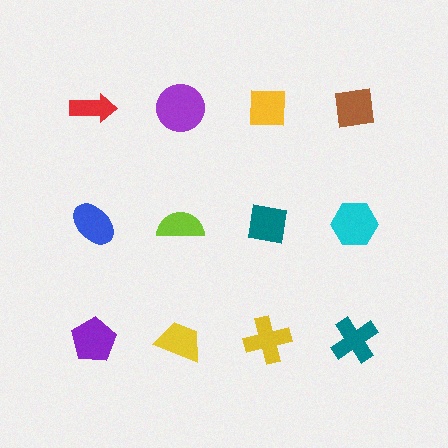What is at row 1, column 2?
A purple circle.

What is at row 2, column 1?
A blue ellipse.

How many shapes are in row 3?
4 shapes.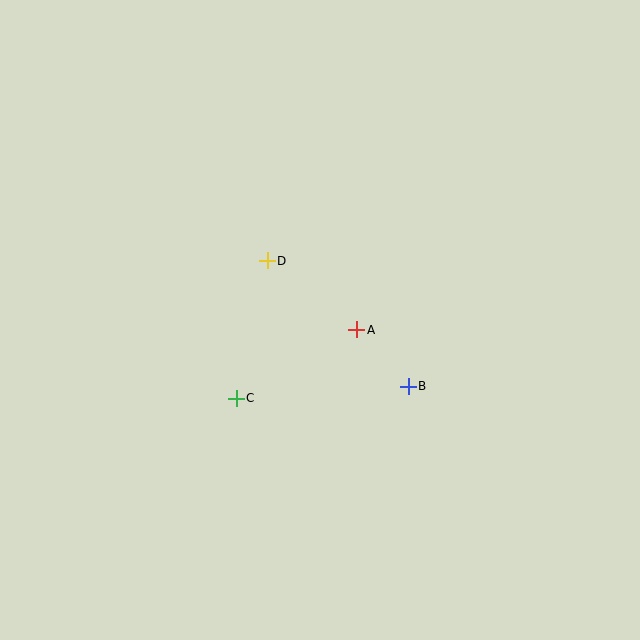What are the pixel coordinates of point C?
Point C is at (236, 398).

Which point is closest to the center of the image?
Point A at (357, 330) is closest to the center.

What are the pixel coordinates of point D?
Point D is at (267, 261).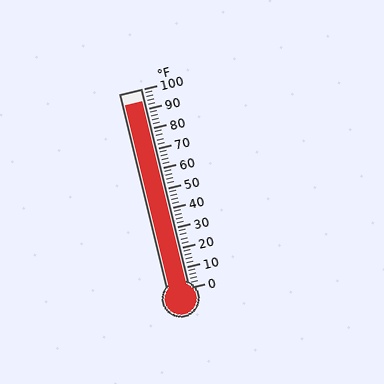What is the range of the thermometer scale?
The thermometer scale ranges from 0°F to 100°F.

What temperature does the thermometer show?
The thermometer shows approximately 94°F.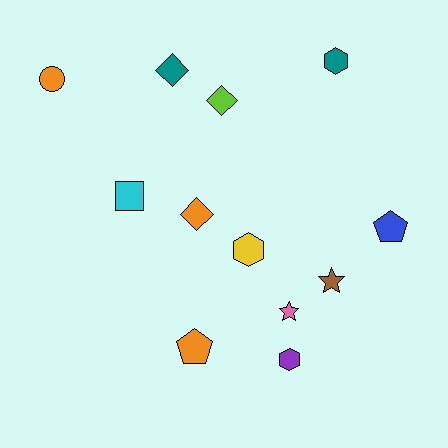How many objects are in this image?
There are 12 objects.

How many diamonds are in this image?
There are 3 diamonds.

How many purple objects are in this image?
There is 1 purple object.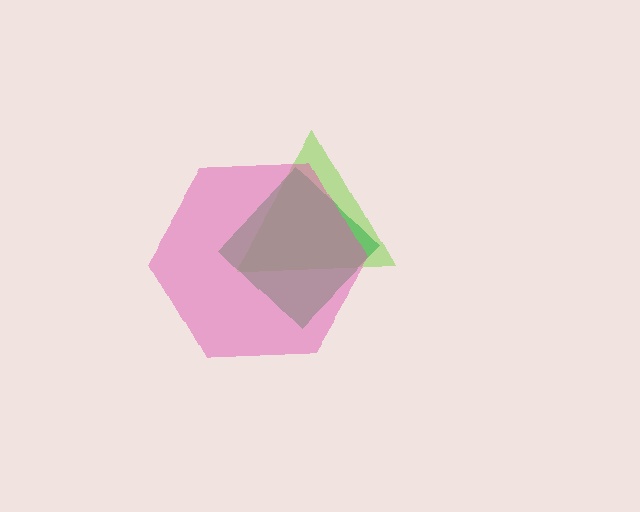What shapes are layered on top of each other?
The layered shapes are: a lime triangle, a green diamond, a pink hexagon.